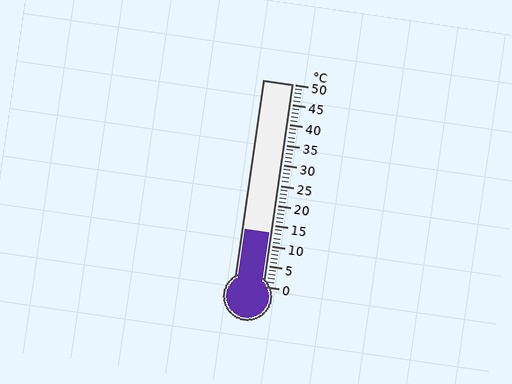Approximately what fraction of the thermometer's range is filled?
The thermometer is filled to approximately 25% of its range.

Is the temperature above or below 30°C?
The temperature is below 30°C.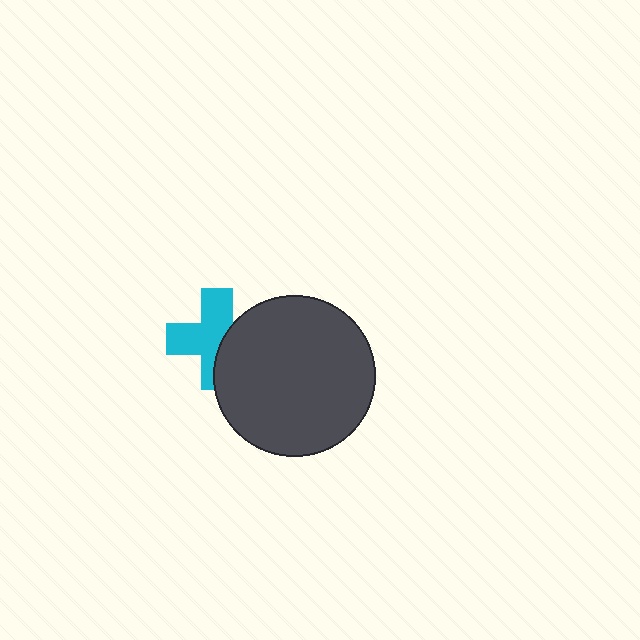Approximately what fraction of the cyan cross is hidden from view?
Roughly 38% of the cyan cross is hidden behind the dark gray circle.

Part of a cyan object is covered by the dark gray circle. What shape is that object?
It is a cross.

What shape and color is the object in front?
The object in front is a dark gray circle.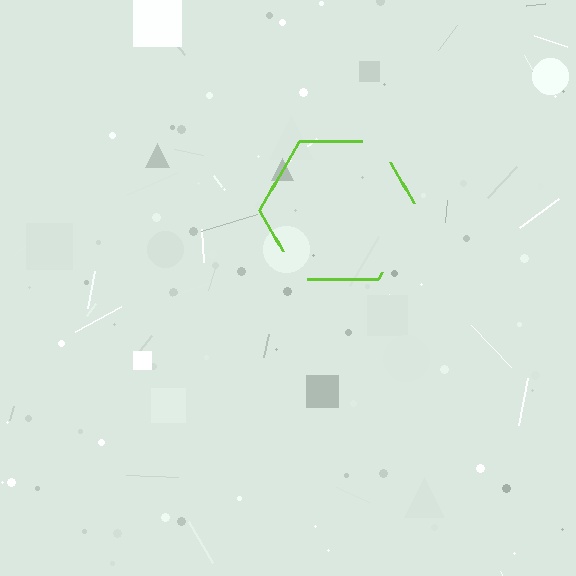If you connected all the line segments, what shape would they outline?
They would outline a hexagon.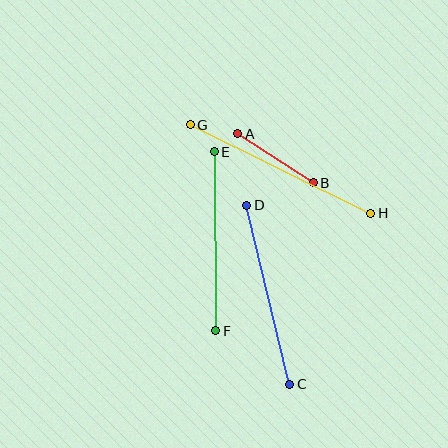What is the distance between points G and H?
The distance is approximately 201 pixels.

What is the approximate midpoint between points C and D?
The midpoint is at approximately (268, 295) pixels.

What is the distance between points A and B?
The distance is approximately 90 pixels.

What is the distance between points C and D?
The distance is approximately 184 pixels.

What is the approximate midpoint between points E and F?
The midpoint is at approximately (215, 241) pixels.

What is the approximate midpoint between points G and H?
The midpoint is at approximately (280, 169) pixels.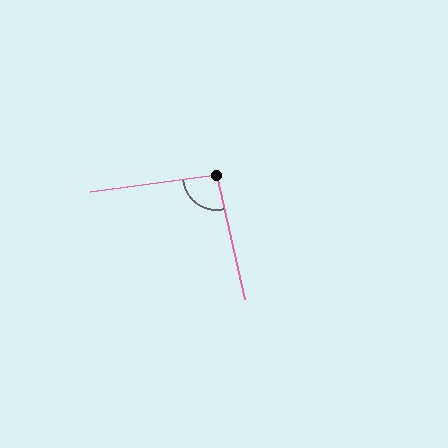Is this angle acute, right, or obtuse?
It is obtuse.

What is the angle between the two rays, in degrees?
Approximately 96 degrees.